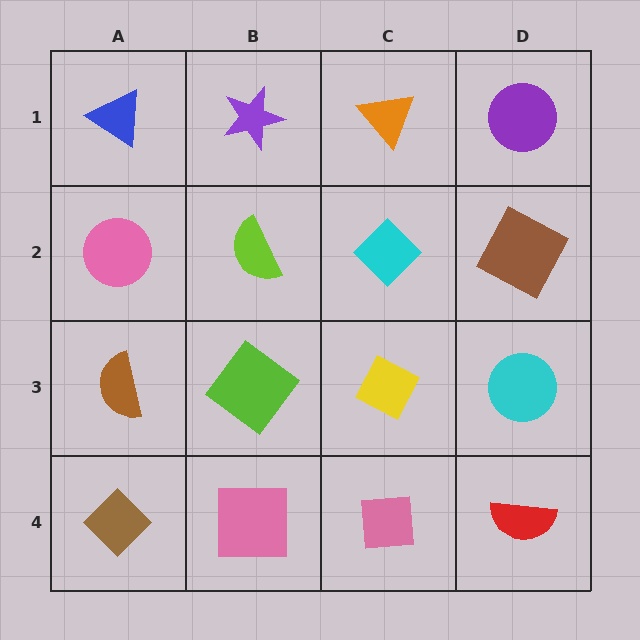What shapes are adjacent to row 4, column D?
A cyan circle (row 3, column D), a pink square (row 4, column C).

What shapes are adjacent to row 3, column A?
A pink circle (row 2, column A), a brown diamond (row 4, column A), a lime diamond (row 3, column B).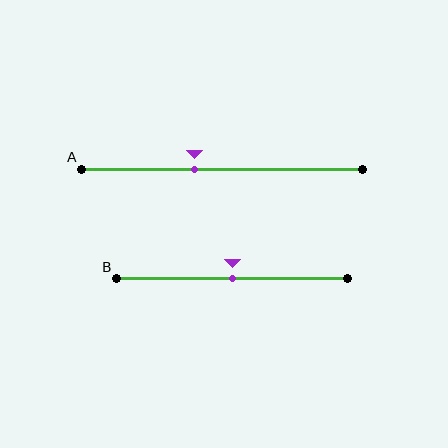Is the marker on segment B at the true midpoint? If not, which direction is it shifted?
Yes, the marker on segment B is at the true midpoint.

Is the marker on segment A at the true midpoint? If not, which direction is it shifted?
No, the marker on segment A is shifted to the left by about 10% of the segment length.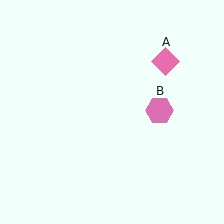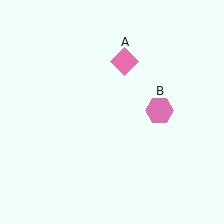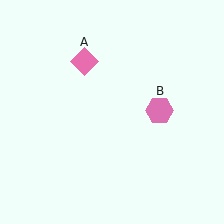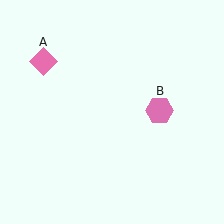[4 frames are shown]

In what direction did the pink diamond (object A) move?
The pink diamond (object A) moved left.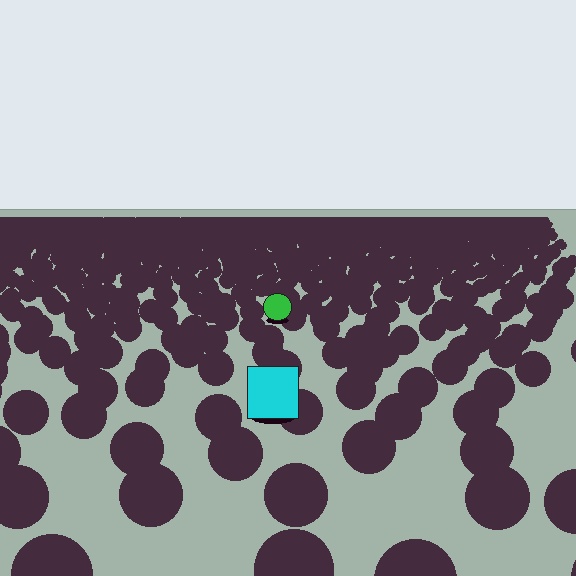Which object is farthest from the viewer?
The green circle is farthest from the viewer. It appears smaller and the ground texture around it is denser.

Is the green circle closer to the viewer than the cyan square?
No. The cyan square is closer — you can tell from the texture gradient: the ground texture is coarser near it.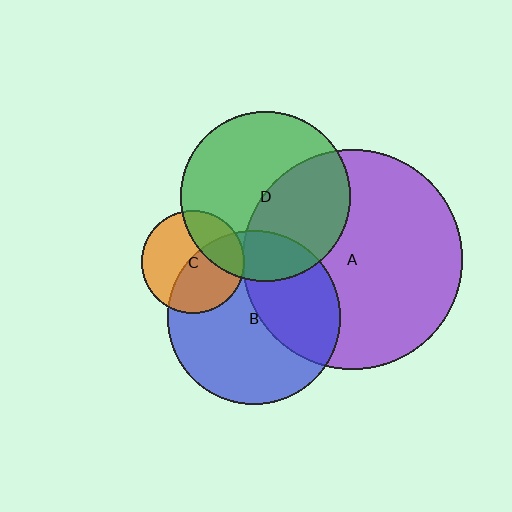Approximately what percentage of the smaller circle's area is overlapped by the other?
Approximately 5%.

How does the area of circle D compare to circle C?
Approximately 2.7 times.